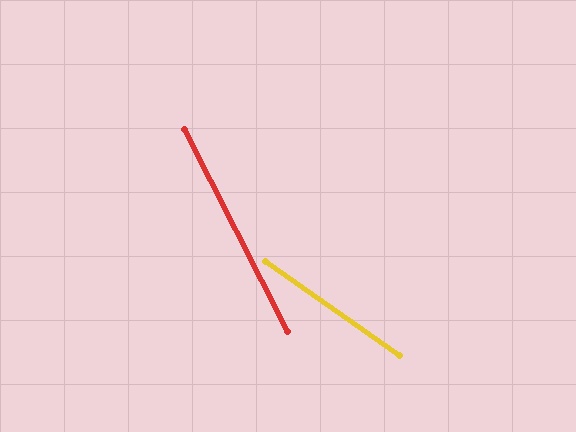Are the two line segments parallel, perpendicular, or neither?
Neither parallel nor perpendicular — they differ by about 28°.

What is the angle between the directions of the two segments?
Approximately 28 degrees.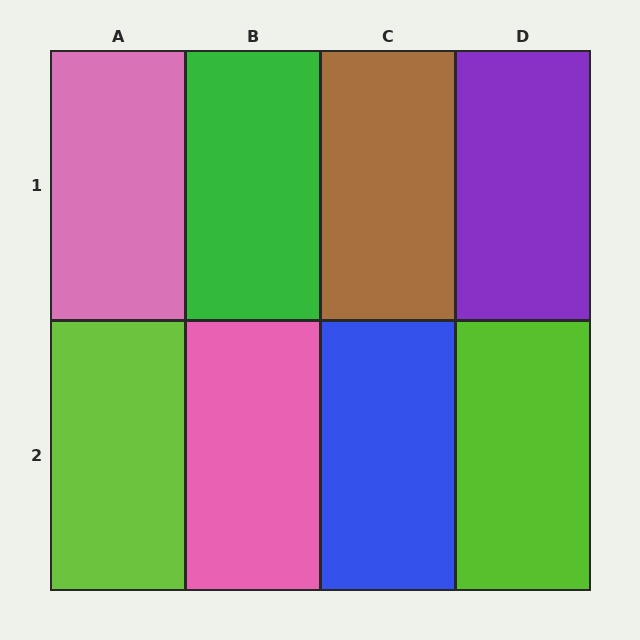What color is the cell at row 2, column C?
Blue.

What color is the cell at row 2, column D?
Lime.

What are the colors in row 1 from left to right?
Pink, green, brown, purple.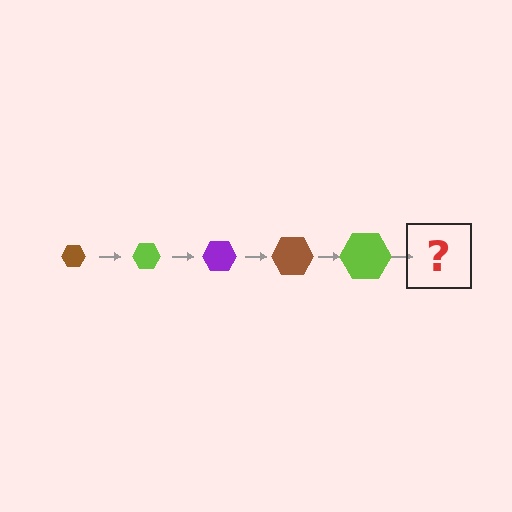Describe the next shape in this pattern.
It should be a purple hexagon, larger than the previous one.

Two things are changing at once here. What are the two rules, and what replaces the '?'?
The two rules are that the hexagon grows larger each step and the color cycles through brown, lime, and purple. The '?' should be a purple hexagon, larger than the previous one.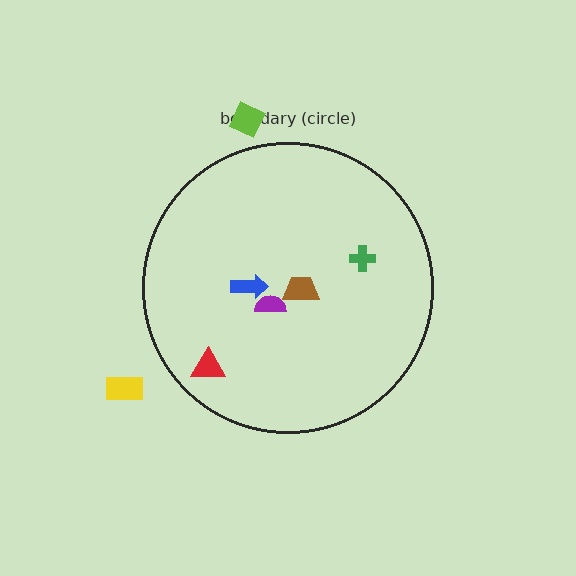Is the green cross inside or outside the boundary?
Inside.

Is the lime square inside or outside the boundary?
Outside.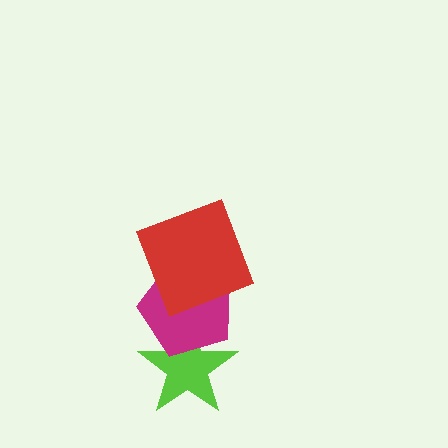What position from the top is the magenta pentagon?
The magenta pentagon is 2nd from the top.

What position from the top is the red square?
The red square is 1st from the top.